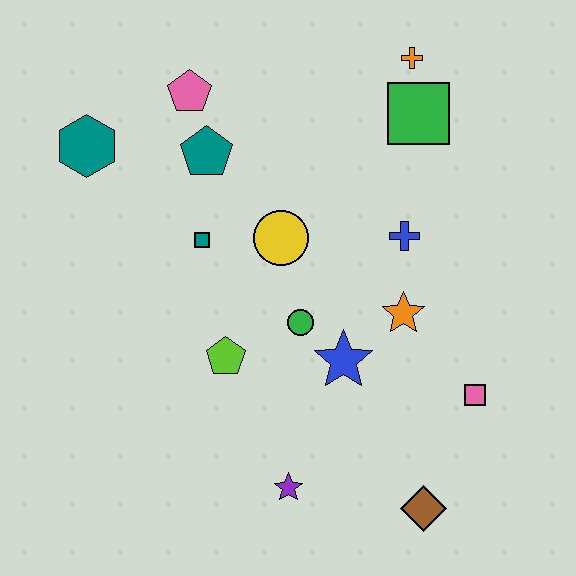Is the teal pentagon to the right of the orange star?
No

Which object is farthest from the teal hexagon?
The brown diamond is farthest from the teal hexagon.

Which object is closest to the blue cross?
The orange star is closest to the blue cross.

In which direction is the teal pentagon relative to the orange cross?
The teal pentagon is to the left of the orange cross.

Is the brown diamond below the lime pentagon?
Yes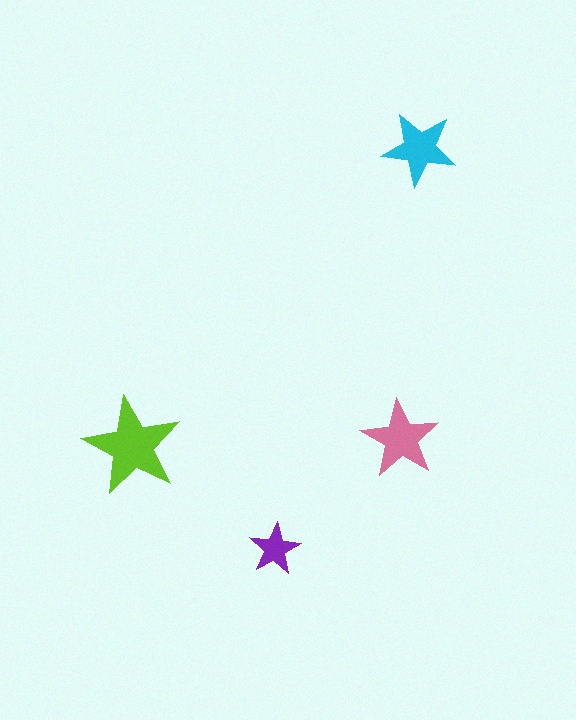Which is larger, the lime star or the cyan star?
The lime one.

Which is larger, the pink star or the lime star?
The lime one.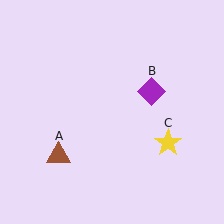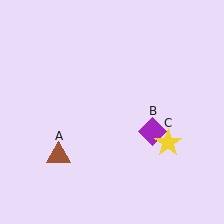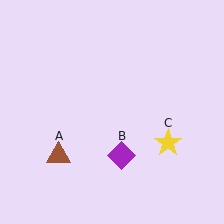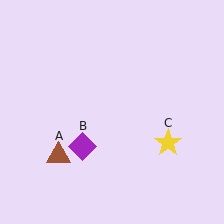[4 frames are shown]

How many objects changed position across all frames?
1 object changed position: purple diamond (object B).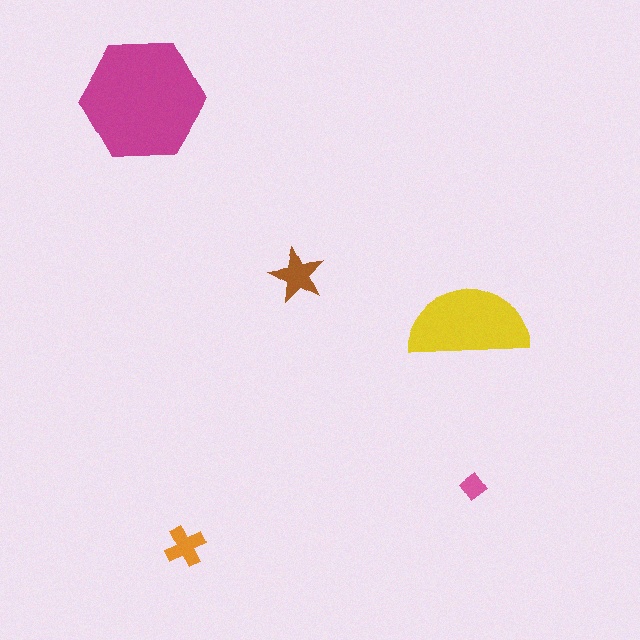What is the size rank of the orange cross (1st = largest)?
4th.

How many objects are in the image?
There are 5 objects in the image.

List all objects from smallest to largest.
The pink diamond, the orange cross, the brown star, the yellow semicircle, the magenta hexagon.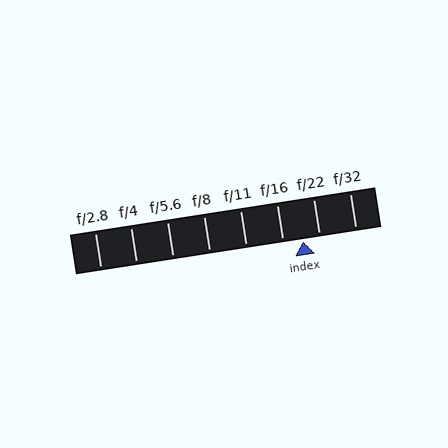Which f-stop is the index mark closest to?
The index mark is closest to f/22.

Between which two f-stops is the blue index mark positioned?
The index mark is between f/16 and f/22.